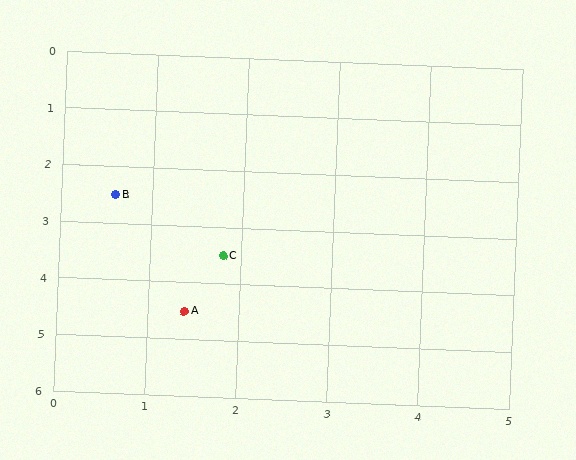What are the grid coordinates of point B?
Point B is at approximately (0.6, 2.5).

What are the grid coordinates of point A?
Point A is at approximately (1.4, 4.5).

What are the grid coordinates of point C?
Point C is at approximately (1.8, 3.5).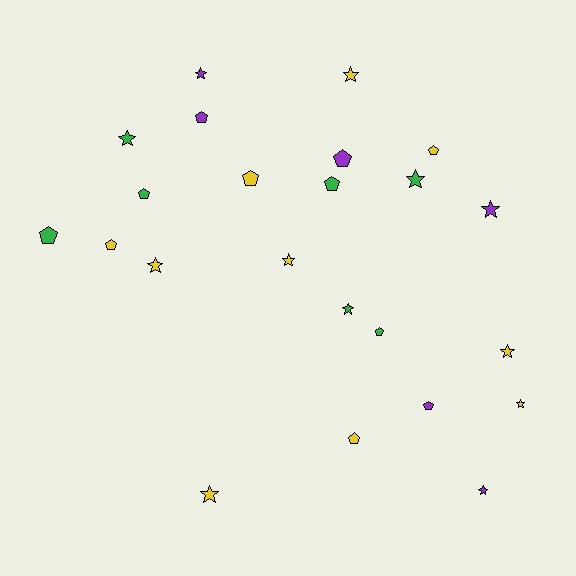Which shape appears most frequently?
Star, with 12 objects.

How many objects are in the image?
There are 23 objects.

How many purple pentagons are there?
There are 3 purple pentagons.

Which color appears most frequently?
Yellow, with 10 objects.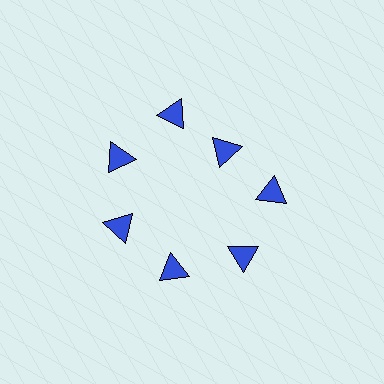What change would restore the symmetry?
The symmetry would be restored by moving it outward, back onto the ring so that all 7 triangles sit at equal angles and equal distance from the center.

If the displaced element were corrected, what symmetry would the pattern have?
It would have 7-fold rotational symmetry — the pattern would map onto itself every 51 degrees.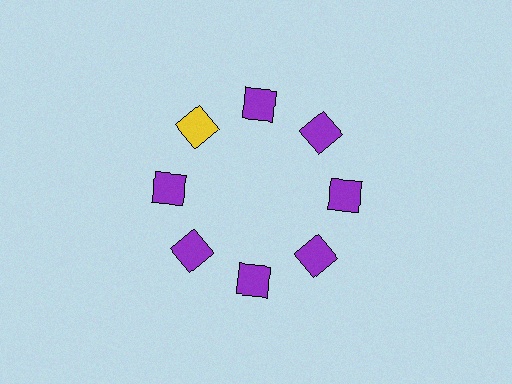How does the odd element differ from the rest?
It has a different color: yellow instead of purple.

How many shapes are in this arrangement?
There are 8 shapes arranged in a ring pattern.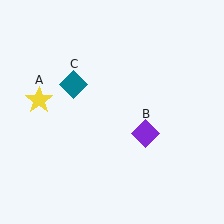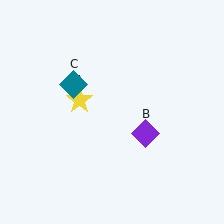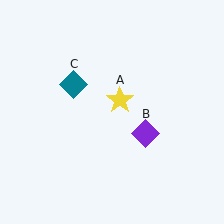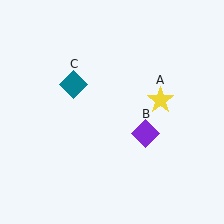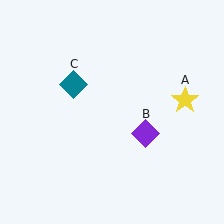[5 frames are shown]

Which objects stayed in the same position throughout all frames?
Purple diamond (object B) and teal diamond (object C) remained stationary.